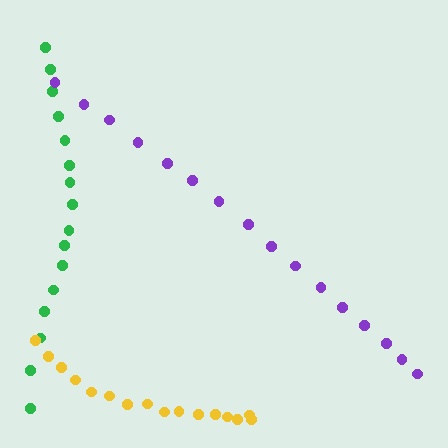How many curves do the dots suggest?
There are 3 distinct paths.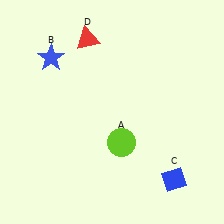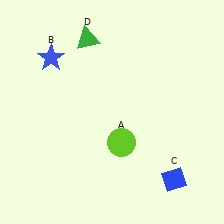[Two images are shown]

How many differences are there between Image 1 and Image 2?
There is 1 difference between the two images.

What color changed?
The triangle (D) changed from red in Image 1 to green in Image 2.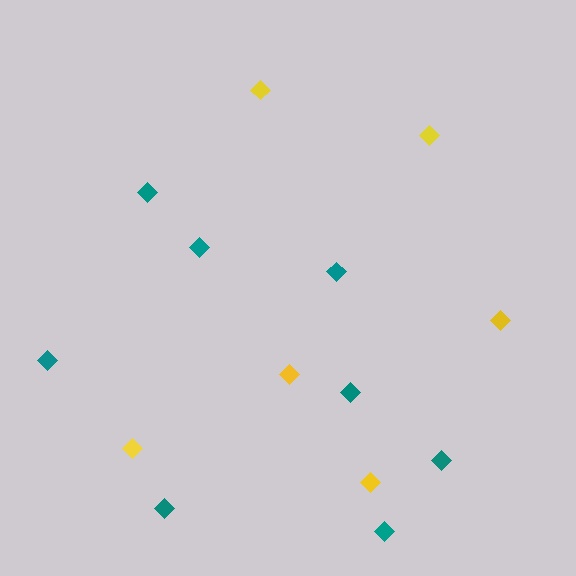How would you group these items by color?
There are 2 groups: one group of teal diamonds (8) and one group of yellow diamonds (6).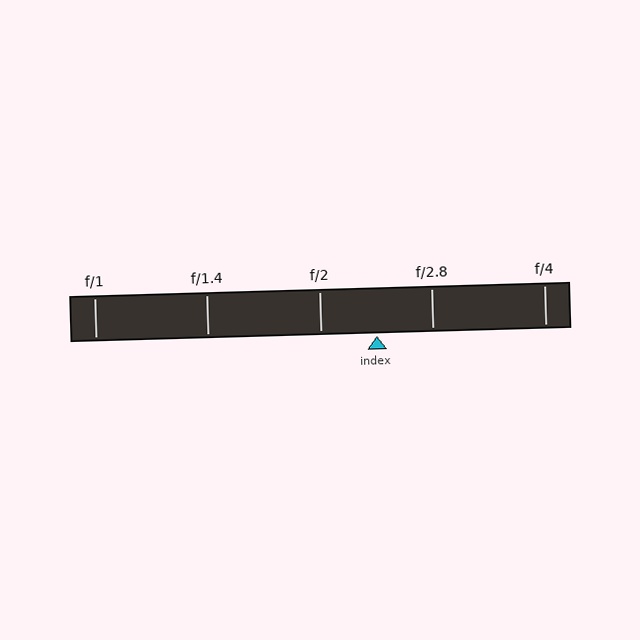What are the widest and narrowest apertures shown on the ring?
The widest aperture shown is f/1 and the narrowest is f/4.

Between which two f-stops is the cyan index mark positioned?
The index mark is between f/2 and f/2.8.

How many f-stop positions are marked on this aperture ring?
There are 5 f-stop positions marked.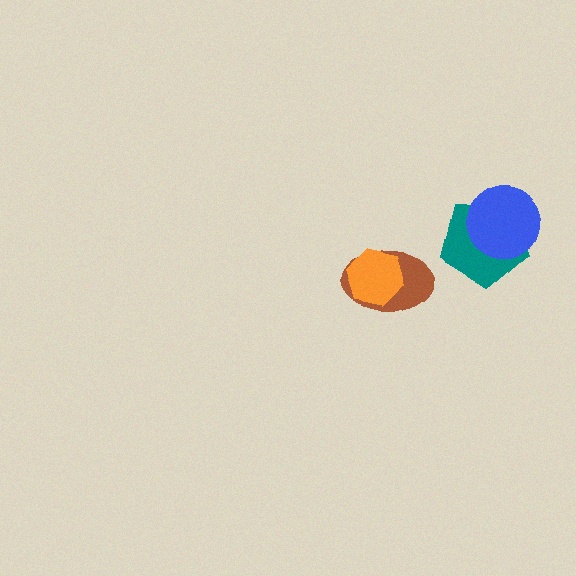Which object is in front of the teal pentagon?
The blue circle is in front of the teal pentagon.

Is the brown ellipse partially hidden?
Yes, it is partially covered by another shape.